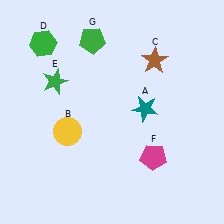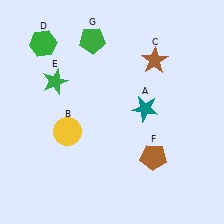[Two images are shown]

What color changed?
The pentagon (F) changed from magenta in Image 1 to brown in Image 2.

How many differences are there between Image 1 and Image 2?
There is 1 difference between the two images.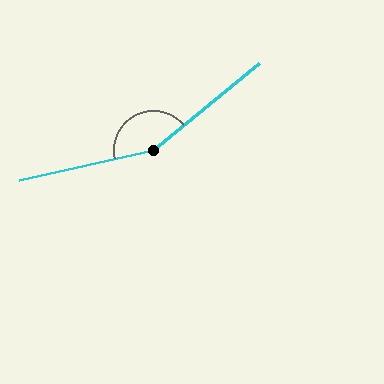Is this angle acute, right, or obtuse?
It is obtuse.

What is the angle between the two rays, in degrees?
Approximately 153 degrees.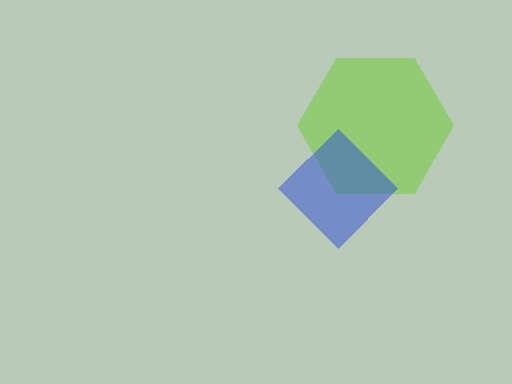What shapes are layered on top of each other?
The layered shapes are: a lime hexagon, a blue diamond.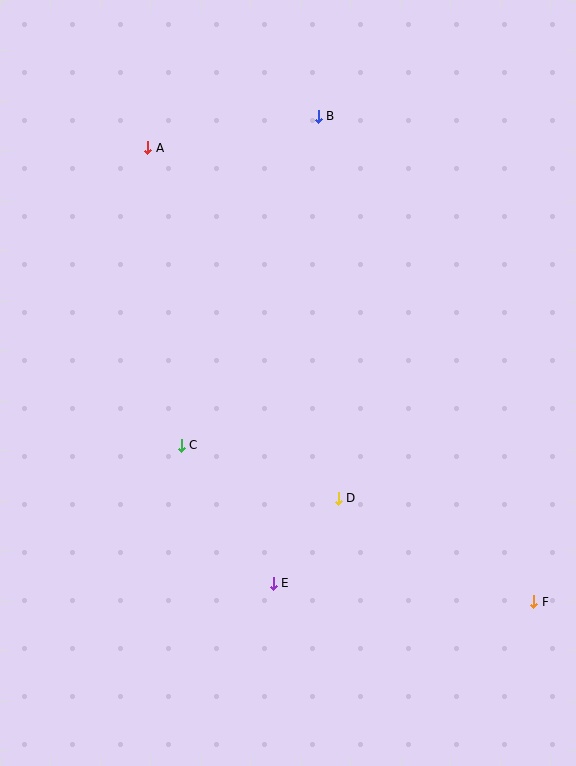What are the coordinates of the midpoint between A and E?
The midpoint between A and E is at (211, 366).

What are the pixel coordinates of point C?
Point C is at (181, 445).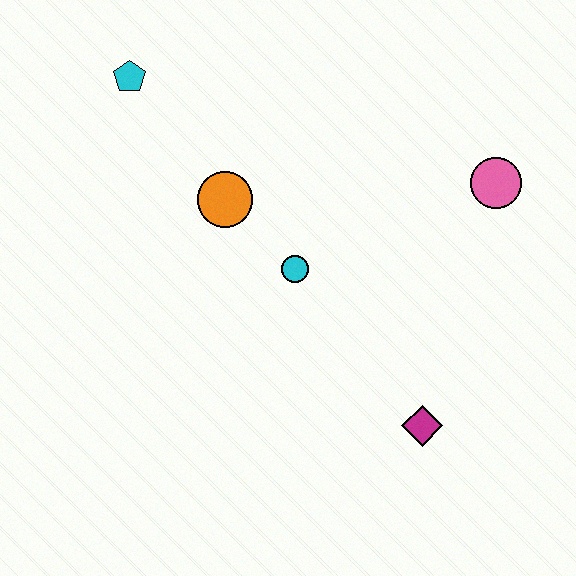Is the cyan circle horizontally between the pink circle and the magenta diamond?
No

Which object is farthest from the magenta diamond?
The cyan pentagon is farthest from the magenta diamond.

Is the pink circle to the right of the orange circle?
Yes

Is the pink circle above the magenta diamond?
Yes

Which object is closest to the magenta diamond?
The cyan circle is closest to the magenta diamond.